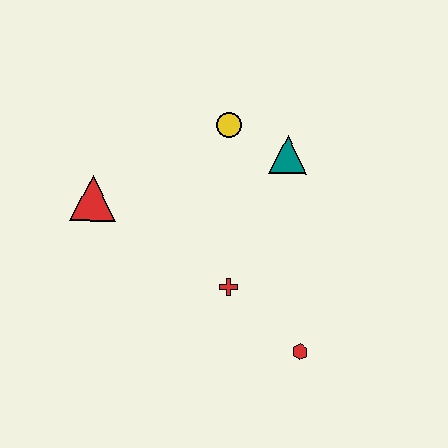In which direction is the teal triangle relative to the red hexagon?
The teal triangle is above the red hexagon.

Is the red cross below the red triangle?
Yes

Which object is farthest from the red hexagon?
The red triangle is farthest from the red hexagon.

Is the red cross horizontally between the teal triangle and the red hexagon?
No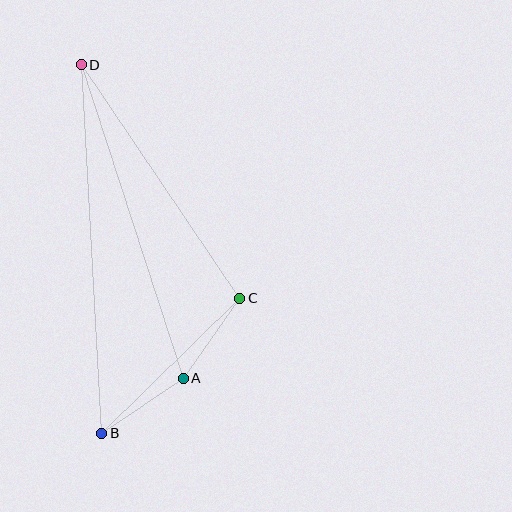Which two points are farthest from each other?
Points B and D are farthest from each other.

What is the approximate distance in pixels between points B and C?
The distance between B and C is approximately 193 pixels.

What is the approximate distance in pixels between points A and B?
The distance between A and B is approximately 98 pixels.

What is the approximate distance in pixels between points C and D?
The distance between C and D is approximately 282 pixels.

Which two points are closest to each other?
Points A and C are closest to each other.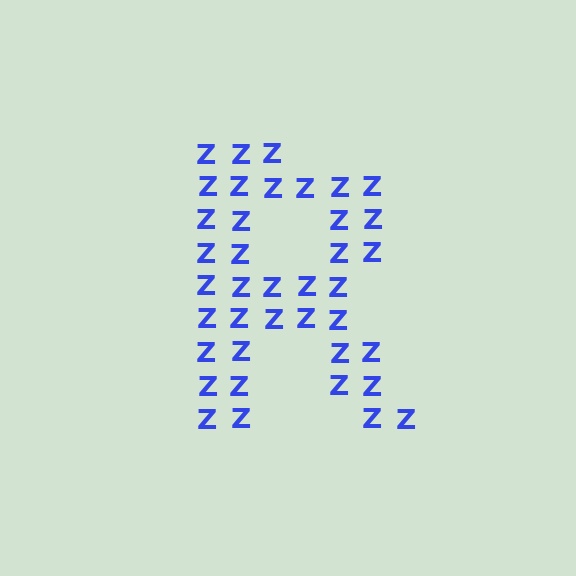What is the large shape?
The large shape is the letter R.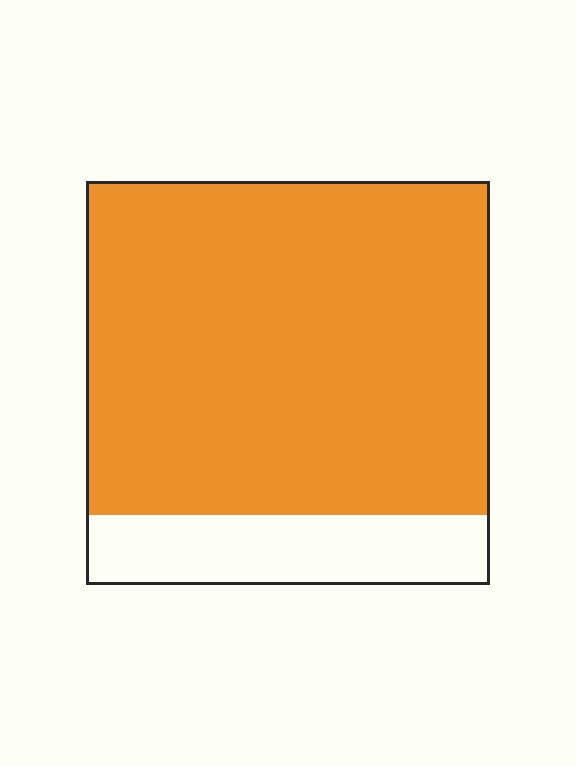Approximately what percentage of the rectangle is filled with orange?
Approximately 85%.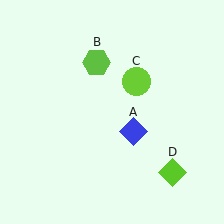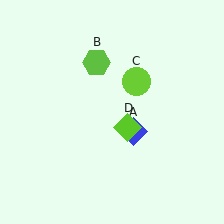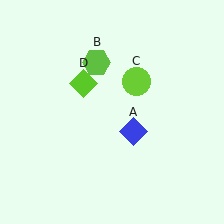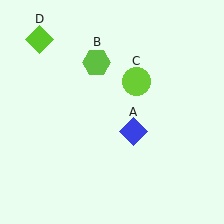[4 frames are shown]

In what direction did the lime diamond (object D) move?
The lime diamond (object D) moved up and to the left.